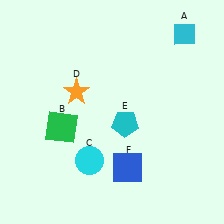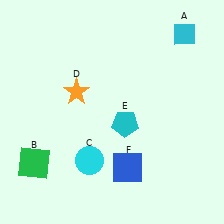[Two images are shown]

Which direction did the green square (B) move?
The green square (B) moved down.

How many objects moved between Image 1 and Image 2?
1 object moved between the two images.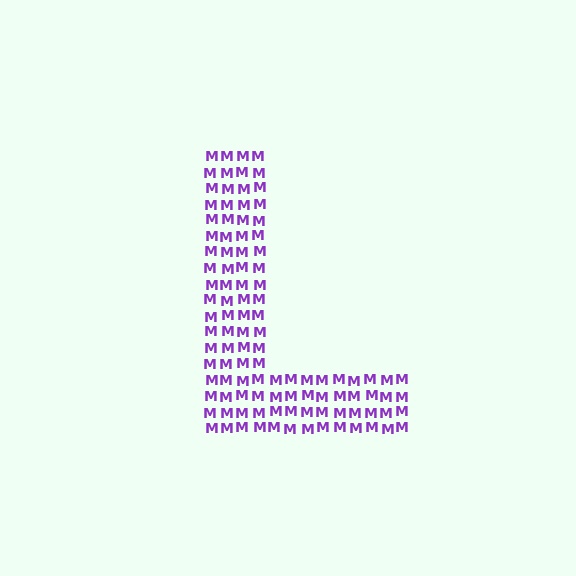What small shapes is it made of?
It is made of small letter M's.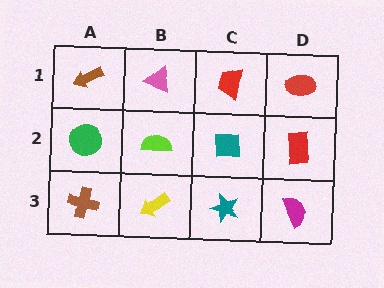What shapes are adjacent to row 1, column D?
A red rectangle (row 2, column D), a red trapezoid (row 1, column C).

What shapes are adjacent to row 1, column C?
A teal square (row 2, column C), a pink triangle (row 1, column B), a red ellipse (row 1, column D).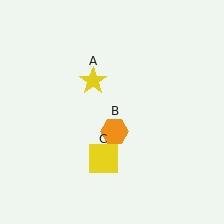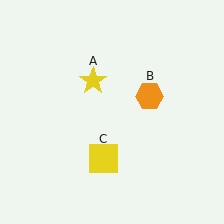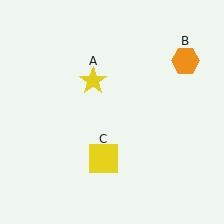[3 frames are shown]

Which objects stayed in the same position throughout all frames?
Yellow star (object A) and yellow square (object C) remained stationary.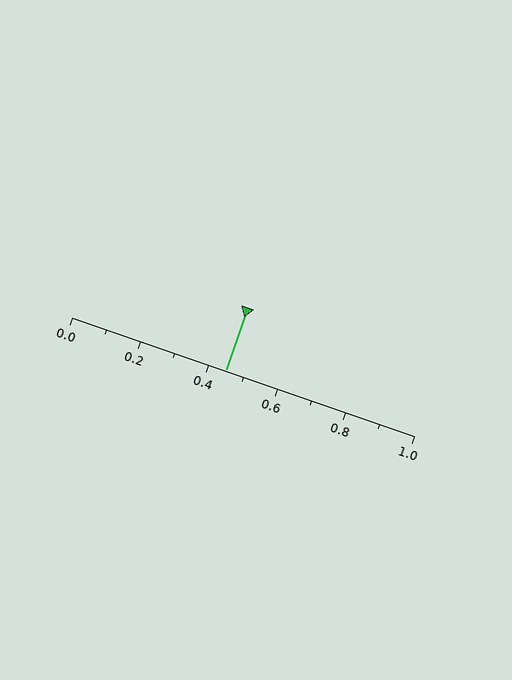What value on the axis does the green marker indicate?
The marker indicates approximately 0.45.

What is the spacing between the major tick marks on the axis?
The major ticks are spaced 0.2 apart.